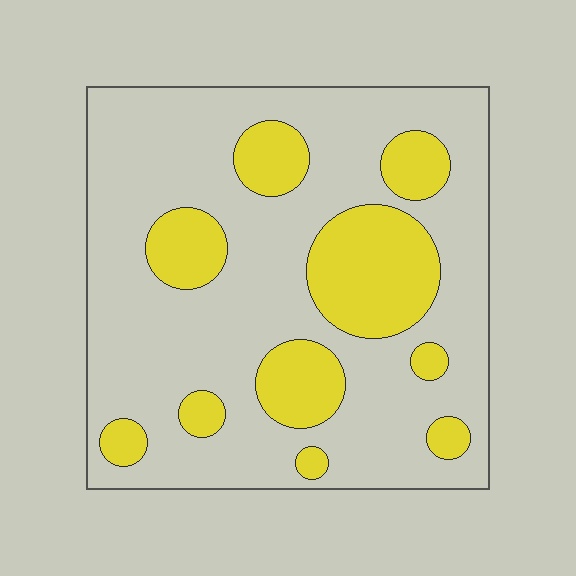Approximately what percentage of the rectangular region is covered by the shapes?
Approximately 25%.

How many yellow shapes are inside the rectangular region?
10.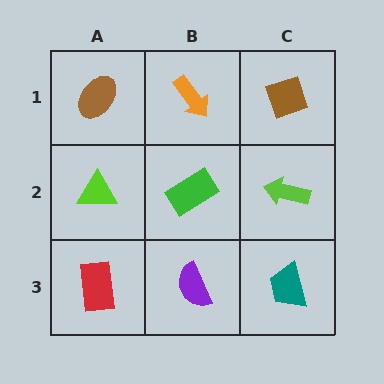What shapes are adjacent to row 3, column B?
A green rectangle (row 2, column B), a red rectangle (row 3, column A), a teal trapezoid (row 3, column C).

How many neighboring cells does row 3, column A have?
2.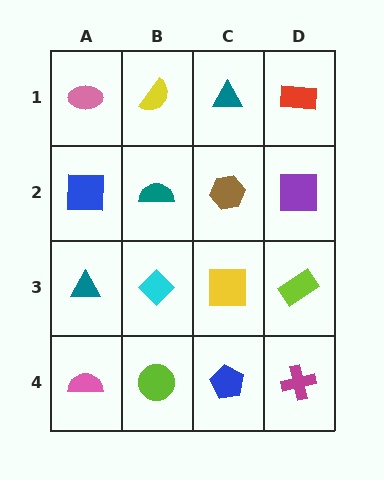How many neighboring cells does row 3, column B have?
4.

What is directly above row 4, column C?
A yellow square.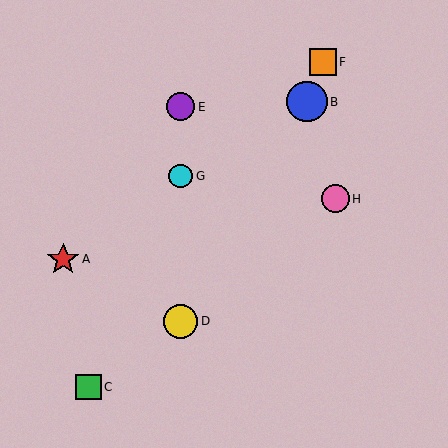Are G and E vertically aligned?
Yes, both are at x≈181.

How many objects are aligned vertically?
3 objects (D, E, G) are aligned vertically.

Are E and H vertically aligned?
No, E is at x≈181 and H is at x≈335.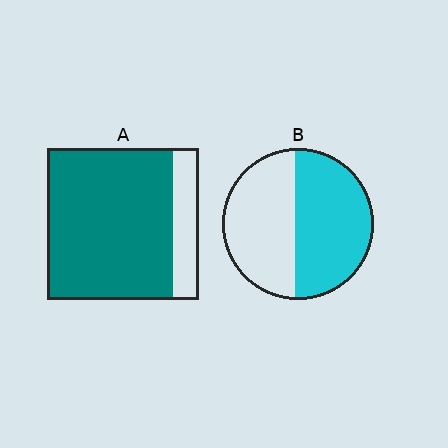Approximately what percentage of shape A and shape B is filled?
A is approximately 85% and B is approximately 55%.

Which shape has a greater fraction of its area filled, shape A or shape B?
Shape A.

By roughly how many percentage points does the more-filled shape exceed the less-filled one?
By roughly 30 percentage points (A over B).